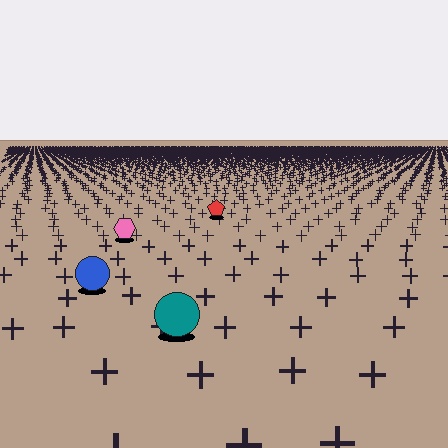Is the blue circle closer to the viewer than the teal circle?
No. The teal circle is closer — you can tell from the texture gradient: the ground texture is coarser near it.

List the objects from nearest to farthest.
From nearest to farthest: the teal circle, the blue circle, the pink hexagon, the red pentagon.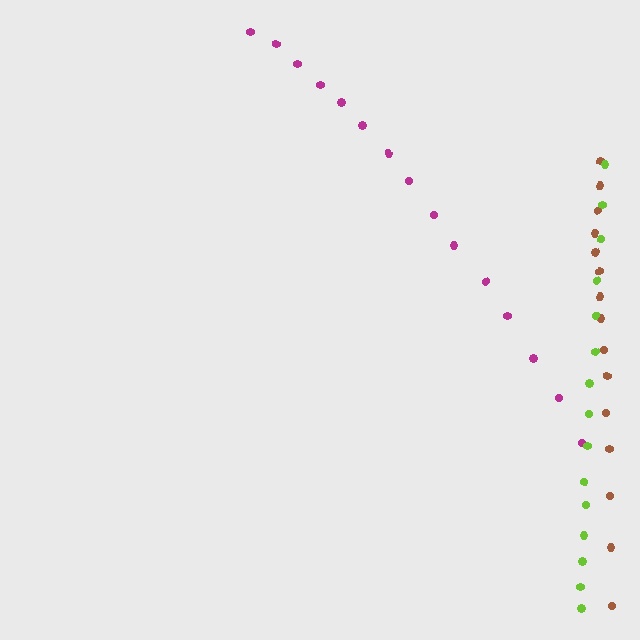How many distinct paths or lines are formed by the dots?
There are 3 distinct paths.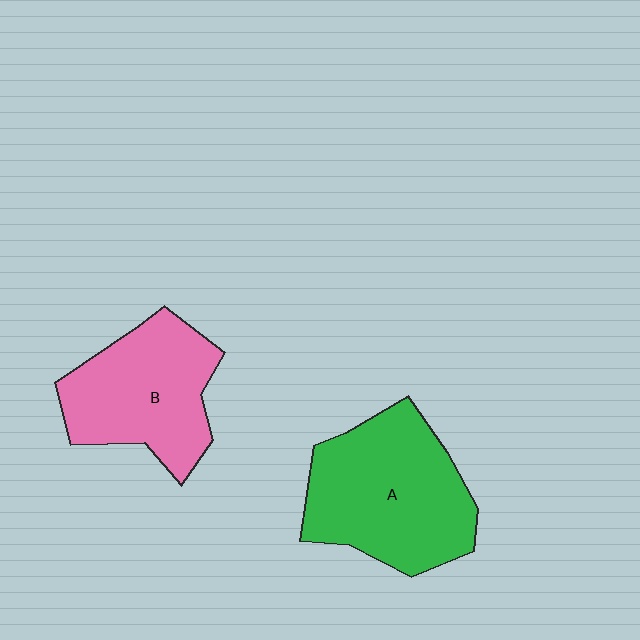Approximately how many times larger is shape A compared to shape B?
Approximately 1.2 times.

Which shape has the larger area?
Shape A (green).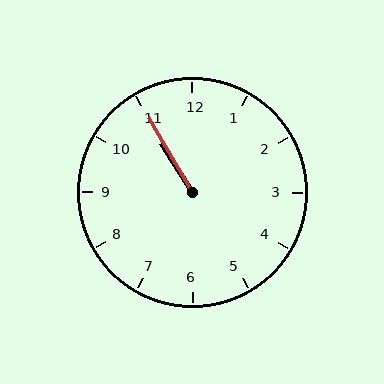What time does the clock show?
10:55.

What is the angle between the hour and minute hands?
Approximately 2 degrees.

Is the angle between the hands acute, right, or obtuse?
It is acute.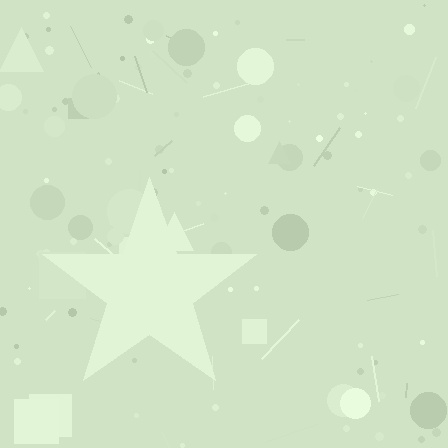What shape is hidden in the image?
A star is hidden in the image.